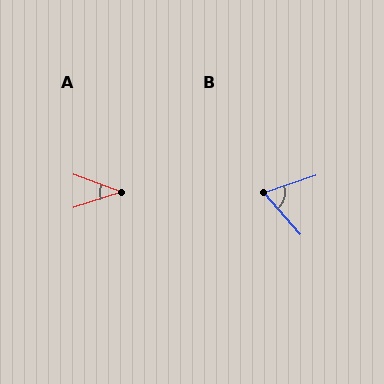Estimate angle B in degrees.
Approximately 67 degrees.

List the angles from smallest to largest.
A (39°), B (67°).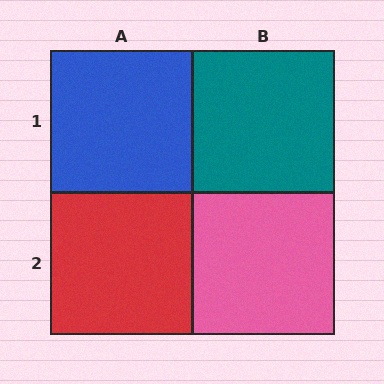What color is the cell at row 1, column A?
Blue.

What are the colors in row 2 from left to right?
Red, pink.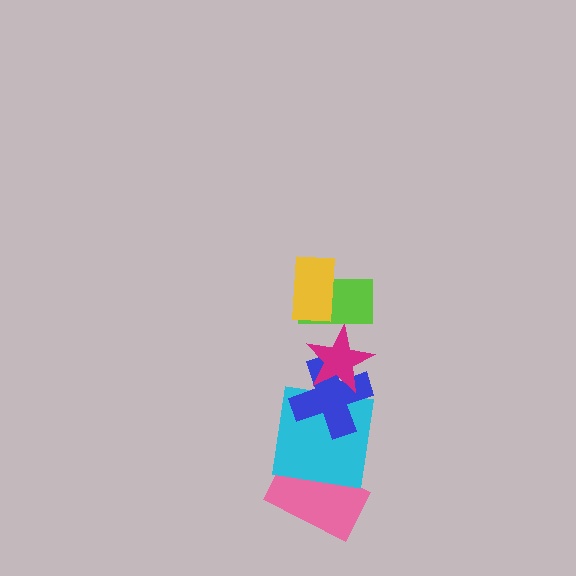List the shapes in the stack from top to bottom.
From top to bottom: the yellow rectangle, the lime rectangle, the magenta star, the blue cross, the cyan square, the pink rectangle.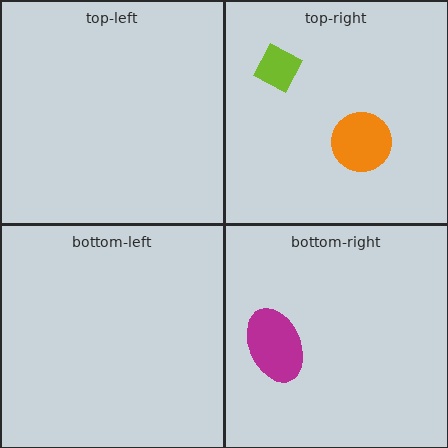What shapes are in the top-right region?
The lime diamond, the orange circle.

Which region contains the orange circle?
The top-right region.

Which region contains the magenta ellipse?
The bottom-right region.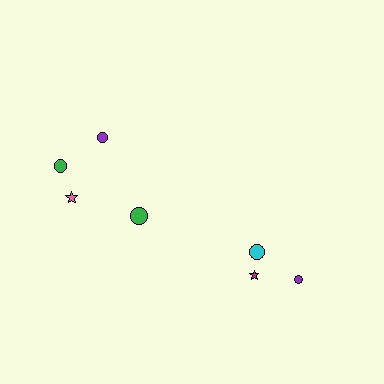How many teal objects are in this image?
There are no teal objects.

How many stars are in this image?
There are 2 stars.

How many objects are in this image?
There are 7 objects.